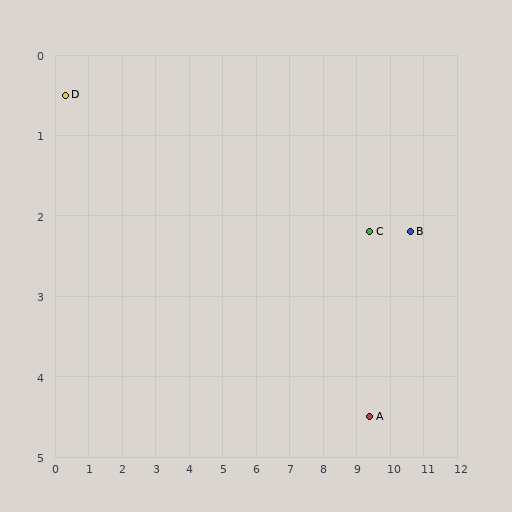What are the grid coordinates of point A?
Point A is at approximately (9.4, 4.5).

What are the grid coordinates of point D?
Point D is at approximately (0.3, 0.5).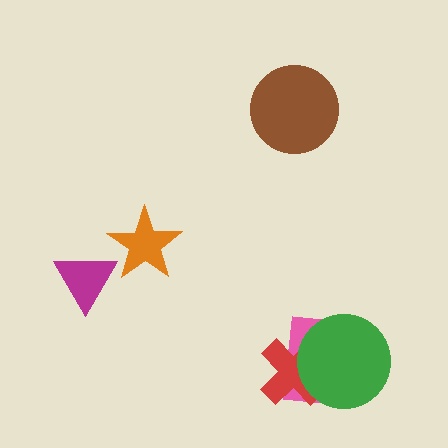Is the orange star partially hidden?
Yes, it is partially covered by another shape.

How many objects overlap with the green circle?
2 objects overlap with the green circle.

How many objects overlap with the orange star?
1 object overlaps with the orange star.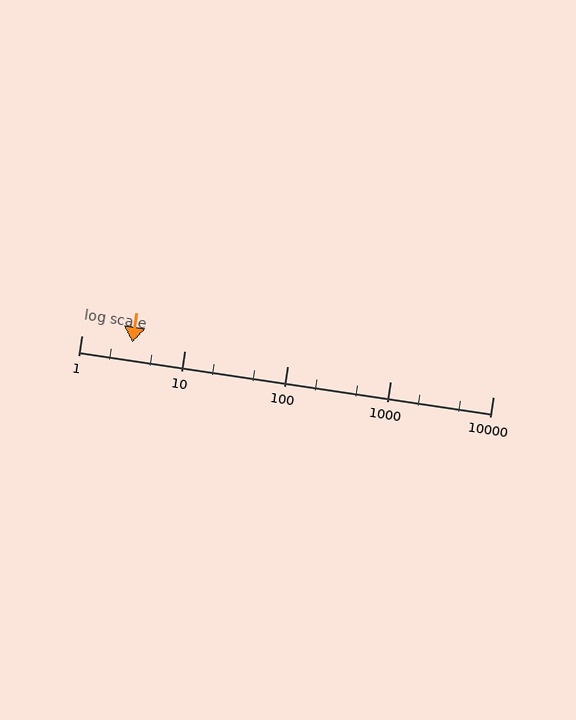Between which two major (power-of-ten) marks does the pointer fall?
The pointer is between 1 and 10.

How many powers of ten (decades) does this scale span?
The scale spans 4 decades, from 1 to 10000.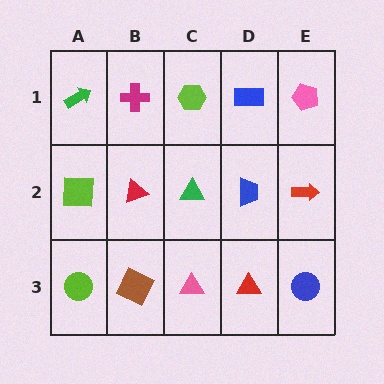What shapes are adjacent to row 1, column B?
A red triangle (row 2, column B), a green arrow (row 1, column A), a lime hexagon (row 1, column C).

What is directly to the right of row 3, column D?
A blue circle.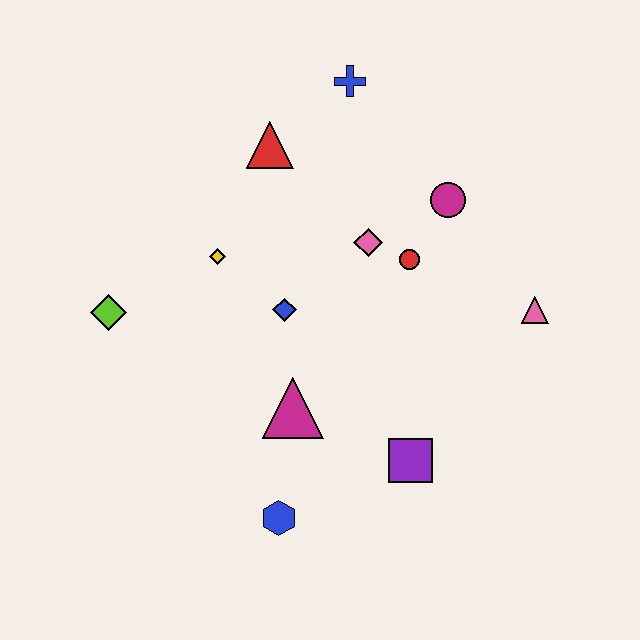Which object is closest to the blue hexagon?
The magenta triangle is closest to the blue hexagon.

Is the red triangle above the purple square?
Yes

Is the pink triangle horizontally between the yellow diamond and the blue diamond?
No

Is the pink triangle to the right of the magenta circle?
Yes